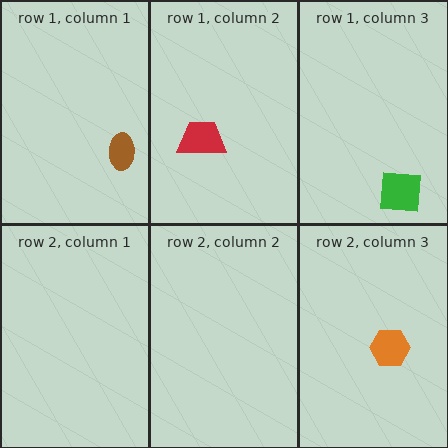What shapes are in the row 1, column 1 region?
The brown ellipse.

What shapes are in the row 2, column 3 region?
The orange hexagon.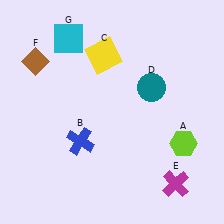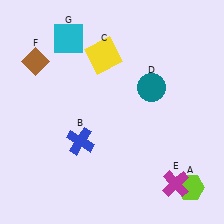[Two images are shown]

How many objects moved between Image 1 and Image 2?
1 object moved between the two images.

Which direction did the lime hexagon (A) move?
The lime hexagon (A) moved down.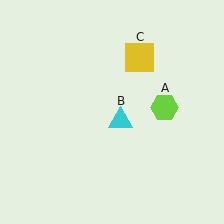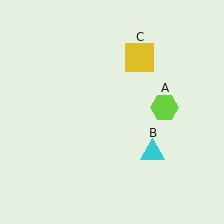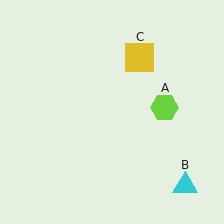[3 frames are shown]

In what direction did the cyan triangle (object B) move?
The cyan triangle (object B) moved down and to the right.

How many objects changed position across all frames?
1 object changed position: cyan triangle (object B).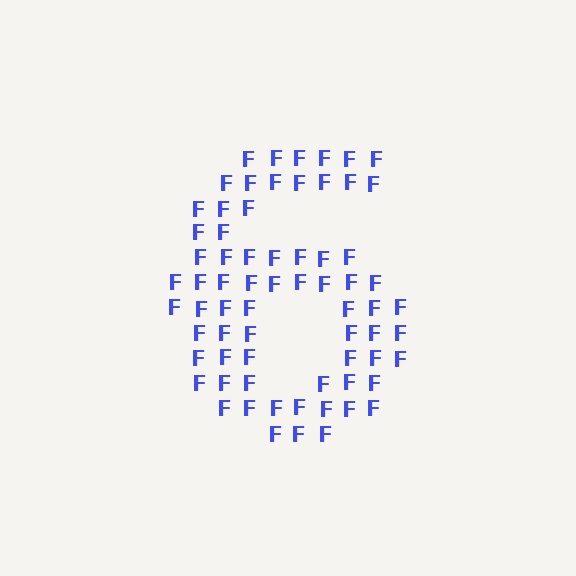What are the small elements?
The small elements are letter F's.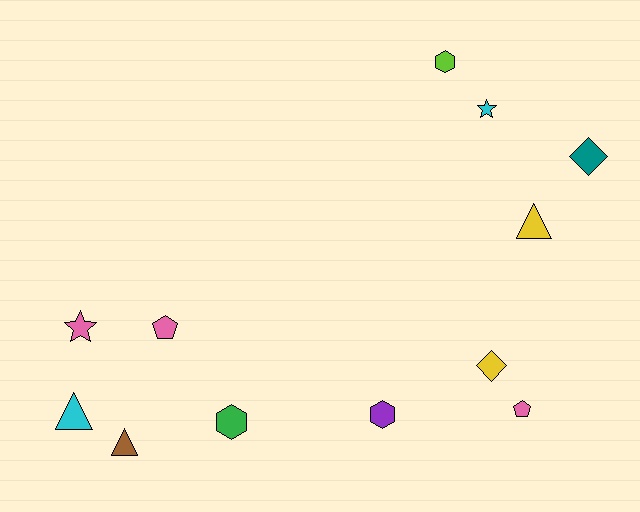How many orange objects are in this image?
There are no orange objects.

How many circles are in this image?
There are no circles.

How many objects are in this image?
There are 12 objects.